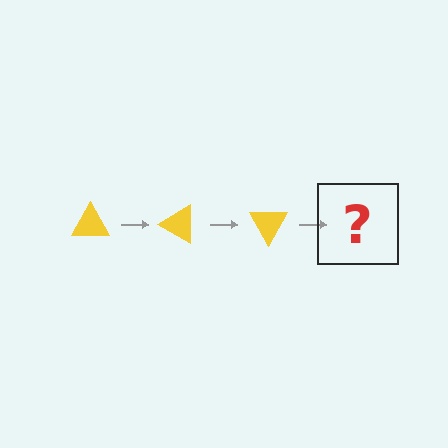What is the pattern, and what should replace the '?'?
The pattern is that the triangle rotates 30 degrees each step. The '?' should be a yellow triangle rotated 90 degrees.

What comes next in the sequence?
The next element should be a yellow triangle rotated 90 degrees.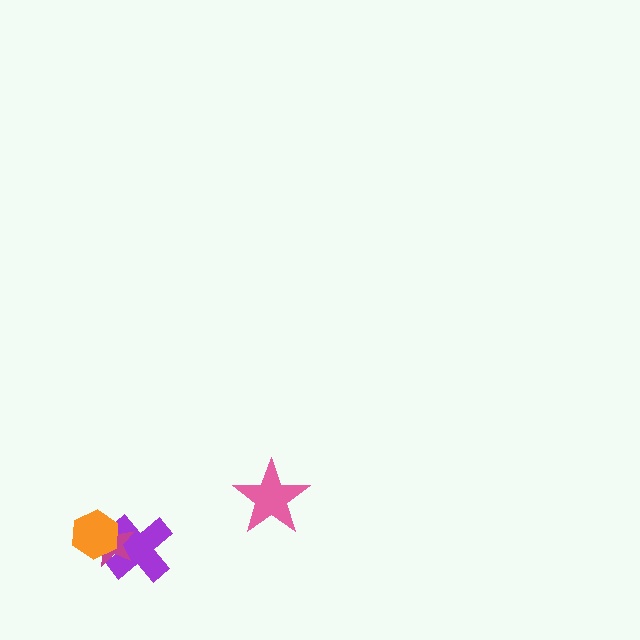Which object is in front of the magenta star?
The orange hexagon is in front of the magenta star.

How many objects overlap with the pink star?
0 objects overlap with the pink star.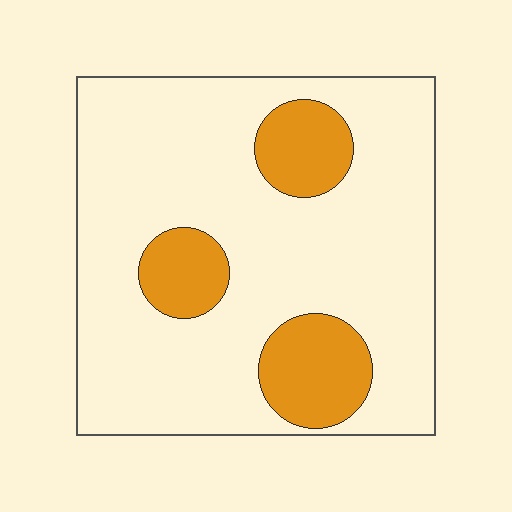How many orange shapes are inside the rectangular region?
3.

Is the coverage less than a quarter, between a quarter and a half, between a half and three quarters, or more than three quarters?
Less than a quarter.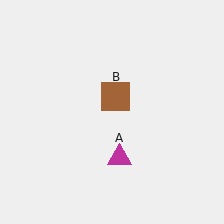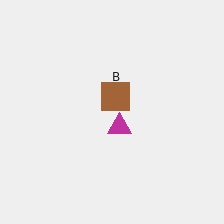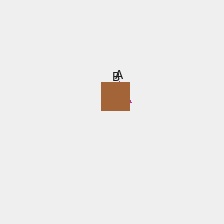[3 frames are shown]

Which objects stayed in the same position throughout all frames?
Brown square (object B) remained stationary.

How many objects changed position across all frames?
1 object changed position: magenta triangle (object A).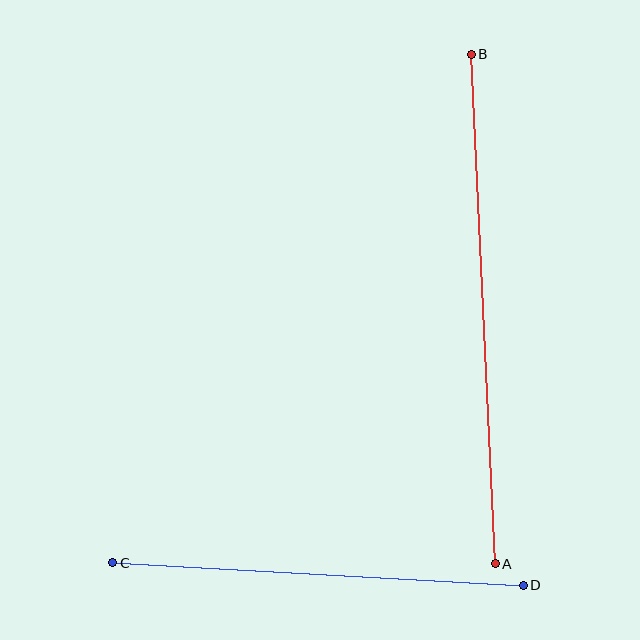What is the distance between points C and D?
The distance is approximately 411 pixels.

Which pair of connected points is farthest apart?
Points A and B are farthest apart.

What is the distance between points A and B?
The distance is approximately 510 pixels.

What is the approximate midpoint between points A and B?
The midpoint is at approximately (483, 309) pixels.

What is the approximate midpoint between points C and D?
The midpoint is at approximately (318, 574) pixels.